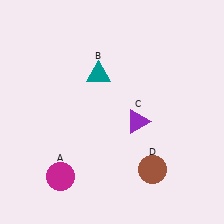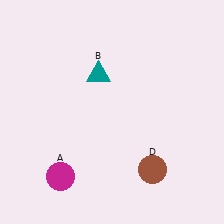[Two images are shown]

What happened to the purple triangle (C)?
The purple triangle (C) was removed in Image 2. It was in the bottom-right area of Image 1.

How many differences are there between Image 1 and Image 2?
There is 1 difference between the two images.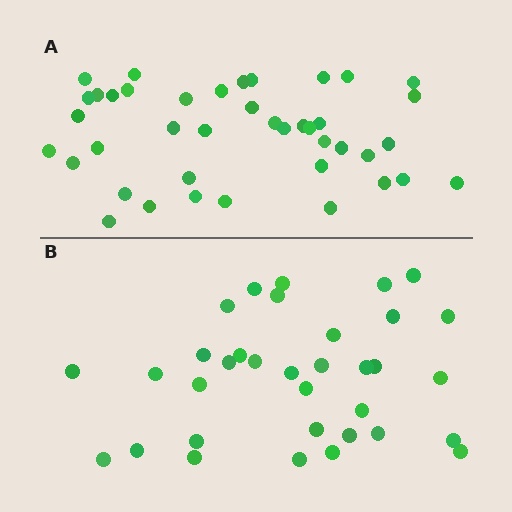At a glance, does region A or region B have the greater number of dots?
Region A (the top region) has more dots.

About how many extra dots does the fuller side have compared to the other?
Region A has roughly 8 or so more dots than region B.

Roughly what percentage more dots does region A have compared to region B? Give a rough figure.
About 20% more.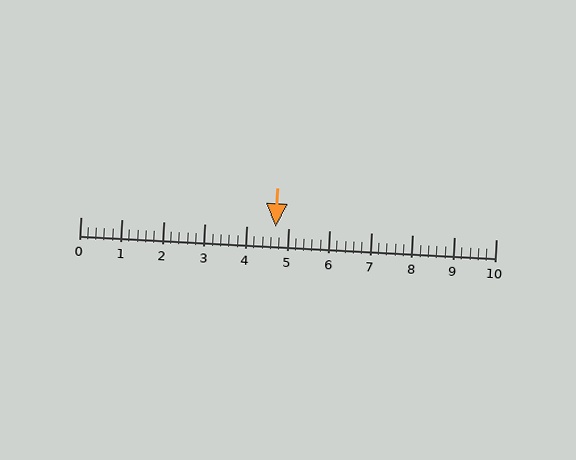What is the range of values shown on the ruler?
The ruler shows values from 0 to 10.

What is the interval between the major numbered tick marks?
The major tick marks are spaced 1 units apart.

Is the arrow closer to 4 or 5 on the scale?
The arrow is closer to 5.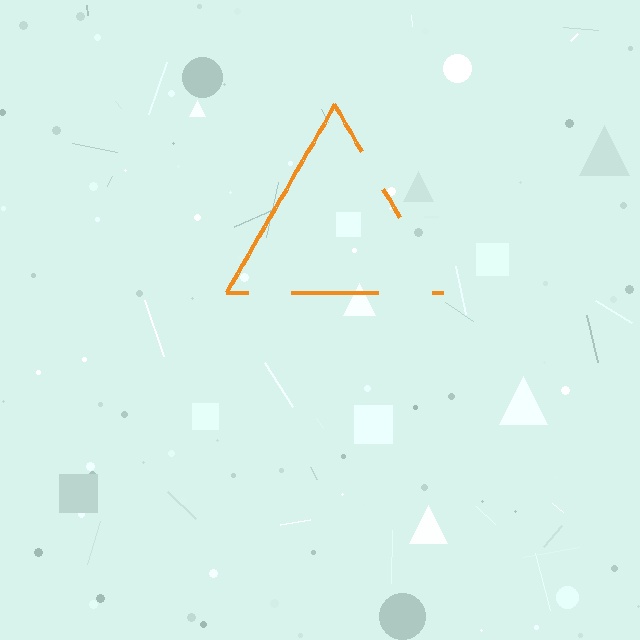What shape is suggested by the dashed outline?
The dashed outline suggests a triangle.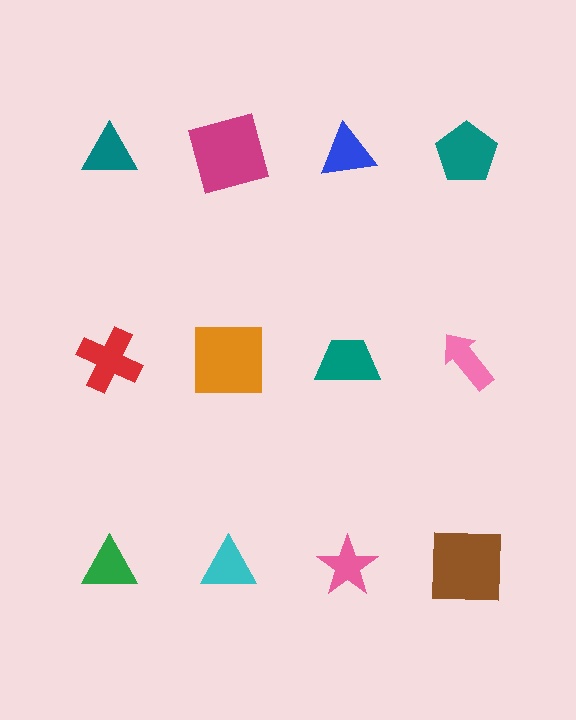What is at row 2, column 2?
An orange square.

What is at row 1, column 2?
A magenta square.